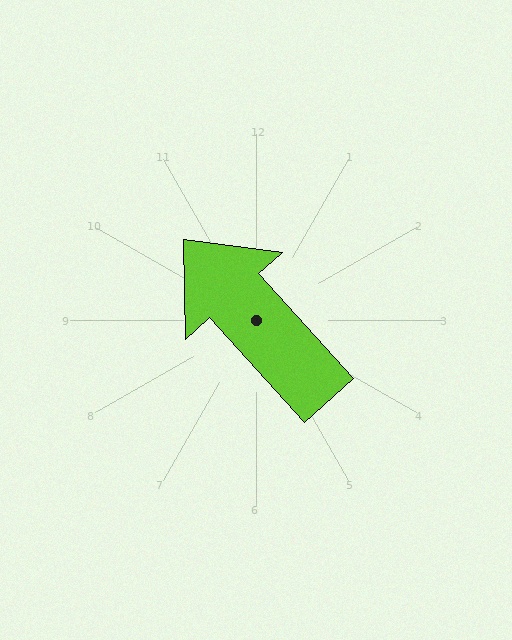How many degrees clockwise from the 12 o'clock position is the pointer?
Approximately 318 degrees.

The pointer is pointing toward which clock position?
Roughly 11 o'clock.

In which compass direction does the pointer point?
Northwest.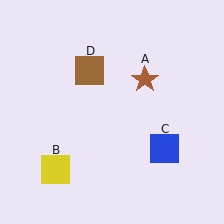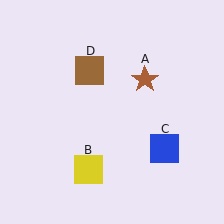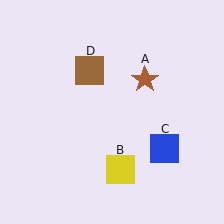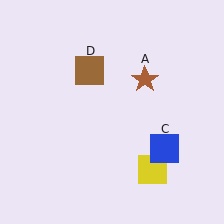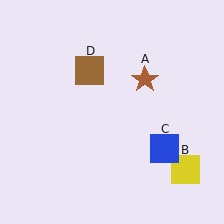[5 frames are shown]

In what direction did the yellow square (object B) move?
The yellow square (object B) moved right.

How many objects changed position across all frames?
1 object changed position: yellow square (object B).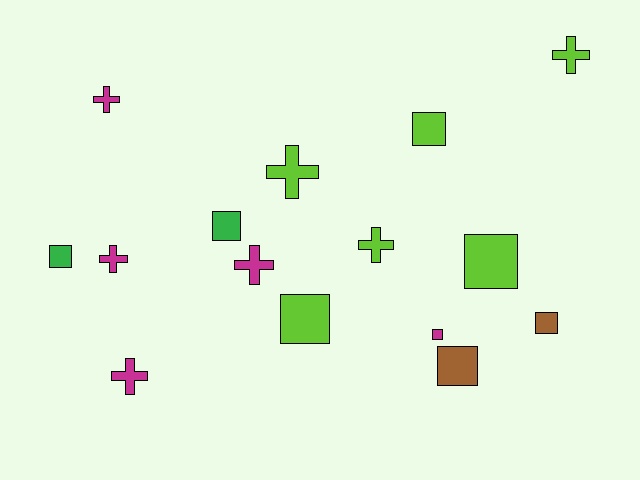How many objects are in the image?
There are 15 objects.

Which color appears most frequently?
Lime, with 6 objects.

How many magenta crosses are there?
There are 4 magenta crosses.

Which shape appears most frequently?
Square, with 8 objects.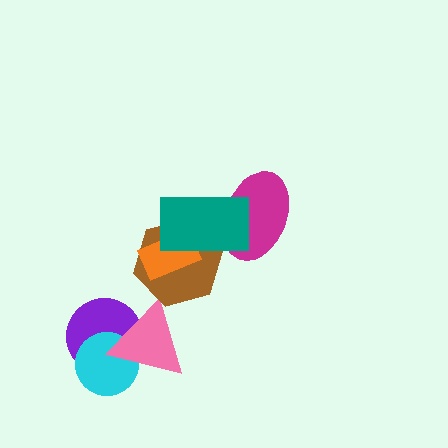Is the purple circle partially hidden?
Yes, it is partially covered by another shape.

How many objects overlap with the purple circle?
2 objects overlap with the purple circle.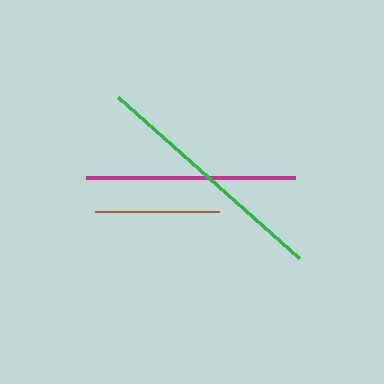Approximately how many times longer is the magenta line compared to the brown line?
The magenta line is approximately 1.7 times the length of the brown line.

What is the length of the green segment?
The green segment is approximately 242 pixels long.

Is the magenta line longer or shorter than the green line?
The green line is longer than the magenta line.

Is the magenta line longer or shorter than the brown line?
The magenta line is longer than the brown line.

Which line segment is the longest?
The green line is the longest at approximately 242 pixels.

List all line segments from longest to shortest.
From longest to shortest: green, magenta, brown.